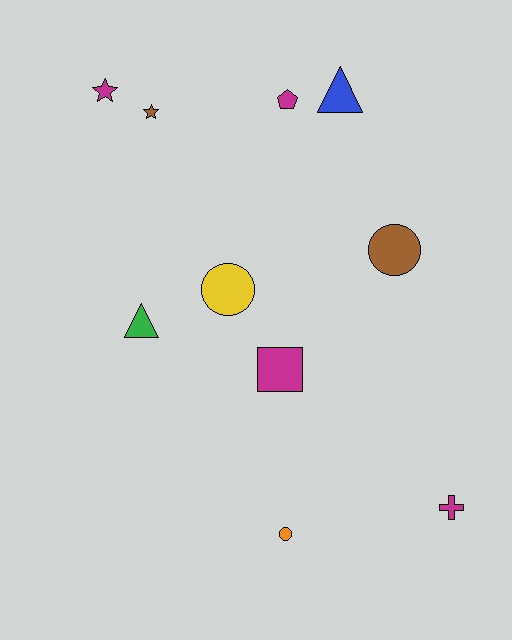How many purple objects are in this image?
There are no purple objects.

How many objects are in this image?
There are 10 objects.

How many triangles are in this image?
There are 2 triangles.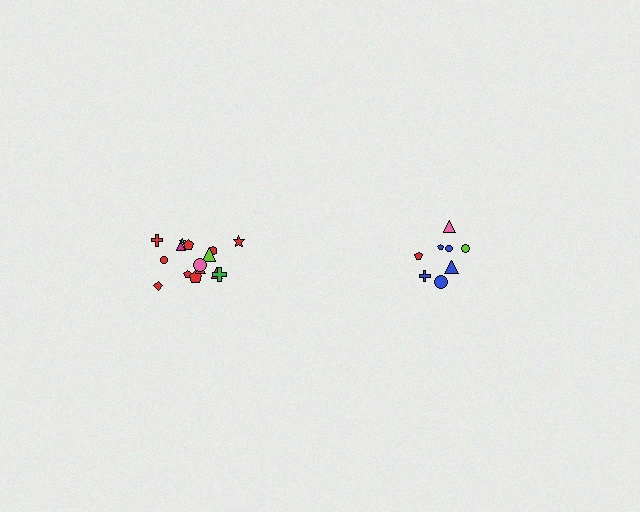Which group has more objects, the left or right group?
The left group.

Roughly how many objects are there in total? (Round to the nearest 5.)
Roughly 25 objects in total.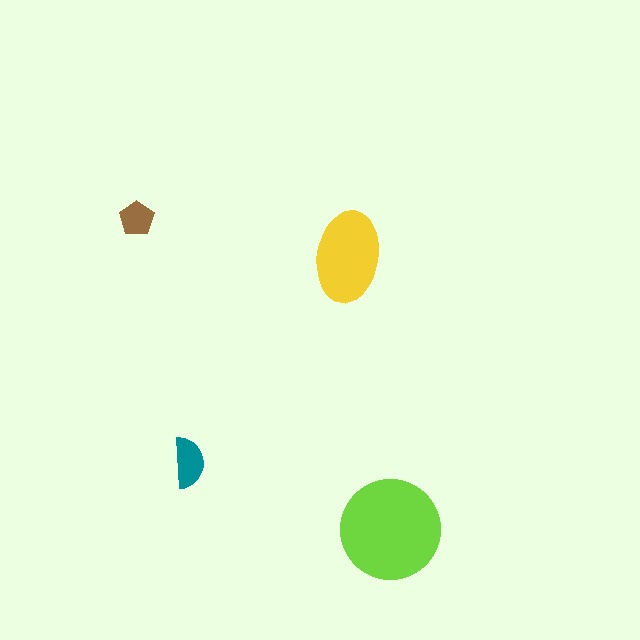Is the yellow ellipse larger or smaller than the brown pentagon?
Larger.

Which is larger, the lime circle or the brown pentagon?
The lime circle.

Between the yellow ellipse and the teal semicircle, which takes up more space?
The yellow ellipse.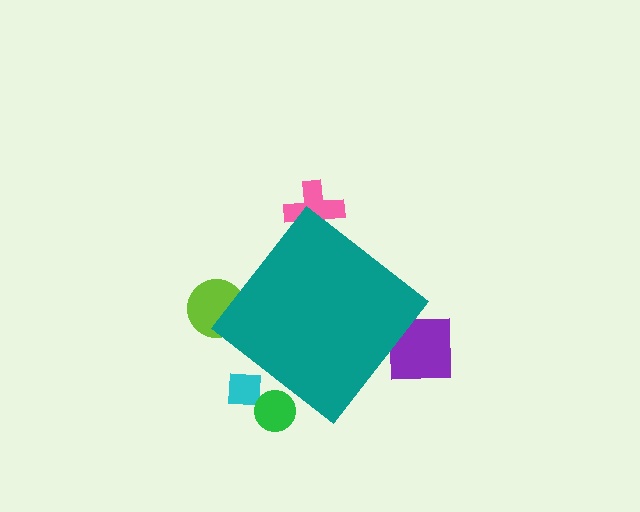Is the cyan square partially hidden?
Yes, the cyan square is partially hidden behind the teal diamond.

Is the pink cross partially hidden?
Yes, the pink cross is partially hidden behind the teal diamond.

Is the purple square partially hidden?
Yes, the purple square is partially hidden behind the teal diamond.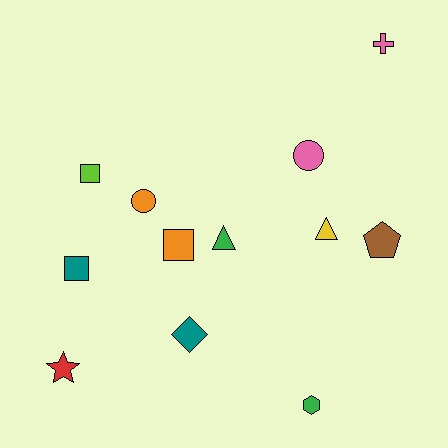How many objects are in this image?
There are 12 objects.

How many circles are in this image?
There are 2 circles.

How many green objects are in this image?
There are 2 green objects.